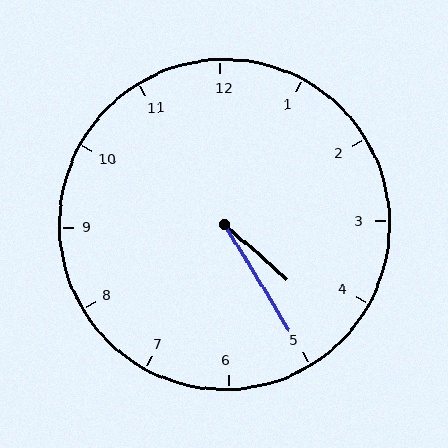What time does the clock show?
4:25.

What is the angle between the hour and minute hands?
Approximately 18 degrees.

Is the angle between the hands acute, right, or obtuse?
It is acute.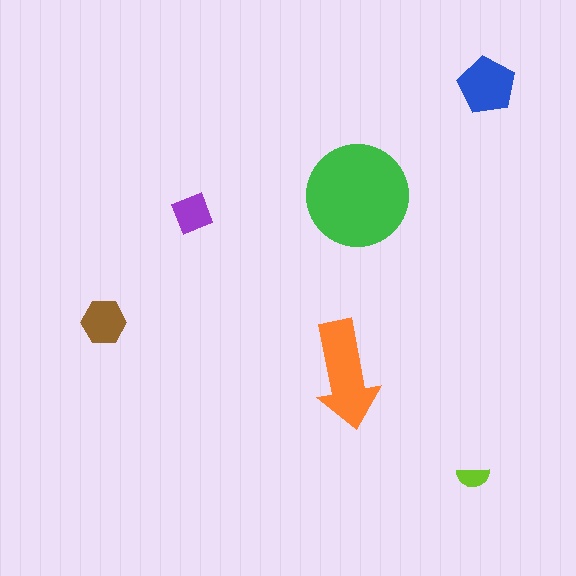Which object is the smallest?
The lime semicircle.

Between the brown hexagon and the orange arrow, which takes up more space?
The orange arrow.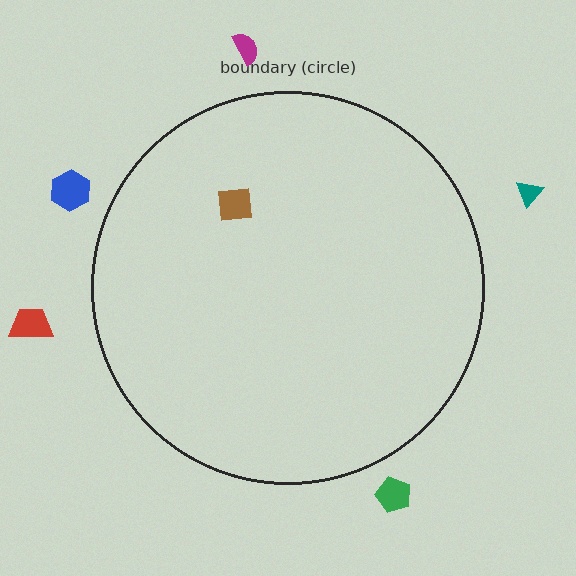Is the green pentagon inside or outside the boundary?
Outside.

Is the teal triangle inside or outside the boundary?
Outside.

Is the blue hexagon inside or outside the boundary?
Outside.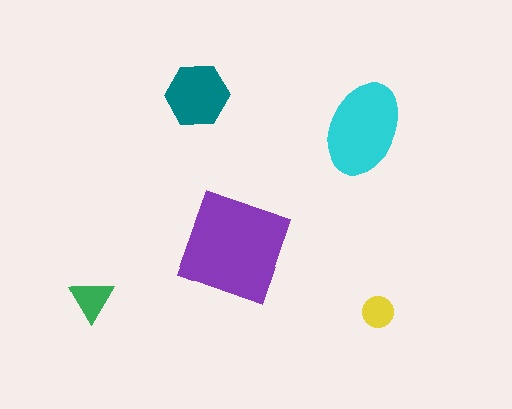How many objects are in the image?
There are 5 objects in the image.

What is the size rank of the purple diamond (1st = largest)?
1st.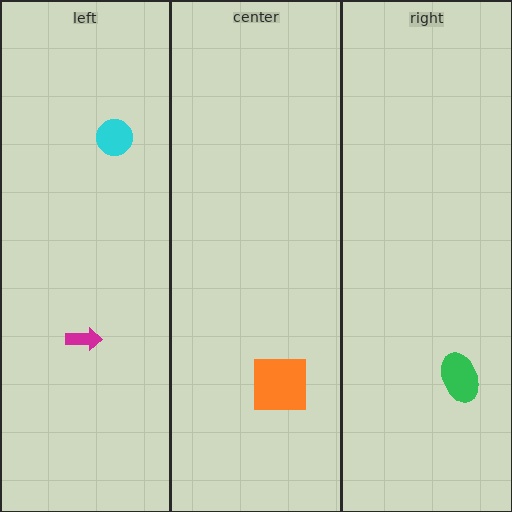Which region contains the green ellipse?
The right region.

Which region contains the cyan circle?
The left region.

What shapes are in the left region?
The magenta arrow, the cyan circle.